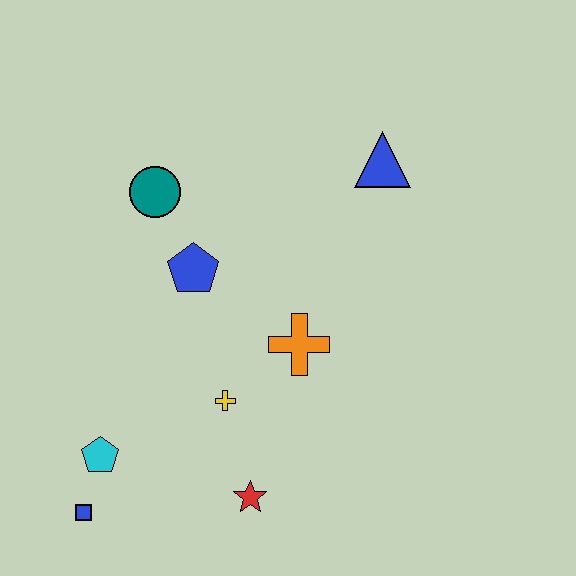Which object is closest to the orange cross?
The yellow cross is closest to the orange cross.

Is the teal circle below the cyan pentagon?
No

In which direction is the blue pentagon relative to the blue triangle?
The blue pentagon is to the left of the blue triangle.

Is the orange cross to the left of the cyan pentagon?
No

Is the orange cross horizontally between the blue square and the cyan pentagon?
No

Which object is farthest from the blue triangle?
The blue square is farthest from the blue triangle.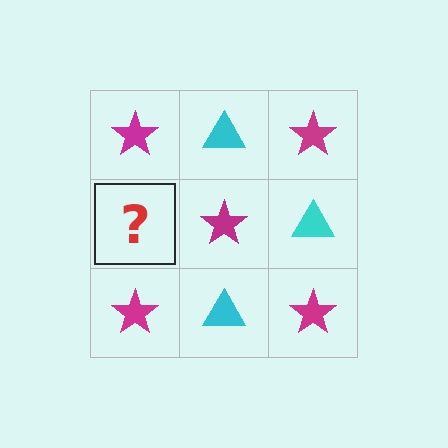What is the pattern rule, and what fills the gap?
The rule is that it alternates magenta star and cyan triangle in a checkerboard pattern. The gap should be filled with a cyan triangle.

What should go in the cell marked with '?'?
The missing cell should contain a cyan triangle.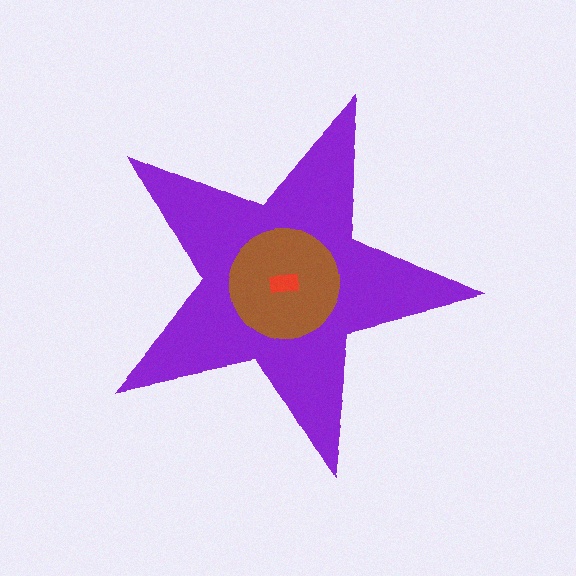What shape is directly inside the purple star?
The brown circle.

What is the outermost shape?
The purple star.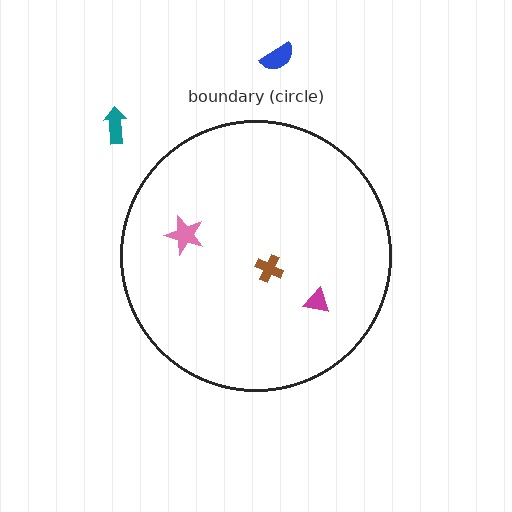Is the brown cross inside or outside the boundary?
Inside.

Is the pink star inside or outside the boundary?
Inside.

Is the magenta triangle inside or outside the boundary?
Inside.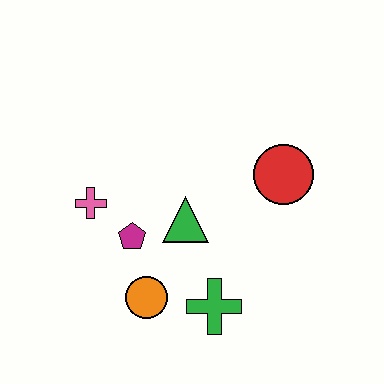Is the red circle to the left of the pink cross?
No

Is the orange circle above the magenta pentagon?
No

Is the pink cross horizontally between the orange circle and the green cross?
No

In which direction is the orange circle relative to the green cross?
The orange circle is to the left of the green cross.